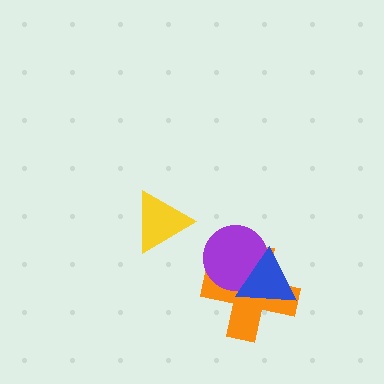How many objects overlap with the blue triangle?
2 objects overlap with the blue triangle.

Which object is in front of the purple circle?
The blue triangle is in front of the purple circle.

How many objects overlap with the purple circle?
2 objects overlap with the purple circle.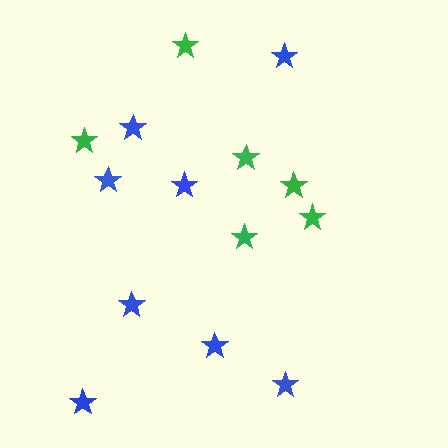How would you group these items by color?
There are 2 groups: one group of blue stars (8) and one group of green stars (6).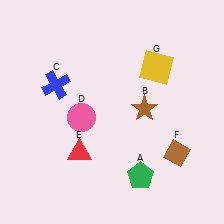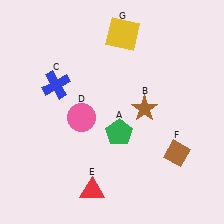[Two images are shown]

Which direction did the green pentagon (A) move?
The green pentagon (A) moved up.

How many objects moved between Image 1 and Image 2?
3 objects moved between the two images.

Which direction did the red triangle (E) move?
The red triangle (E) moved down.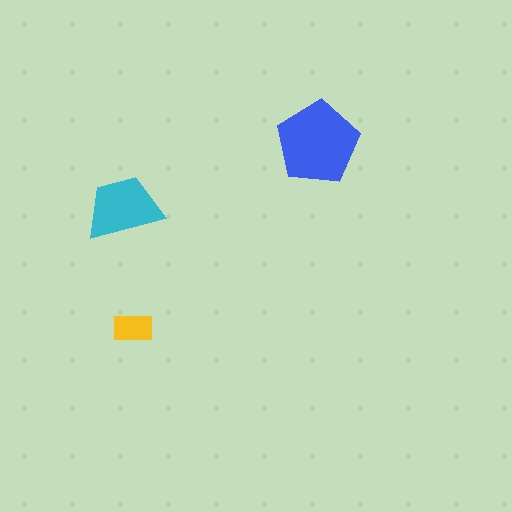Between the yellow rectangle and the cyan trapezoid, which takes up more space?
The cyan trapezoid.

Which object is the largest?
The blue pentagon.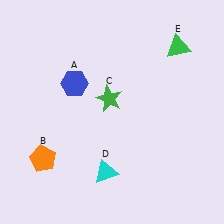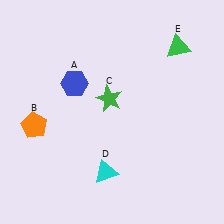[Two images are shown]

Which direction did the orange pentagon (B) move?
The orange pentagon (B) moved up.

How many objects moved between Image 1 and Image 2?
1 object moved between the two images.